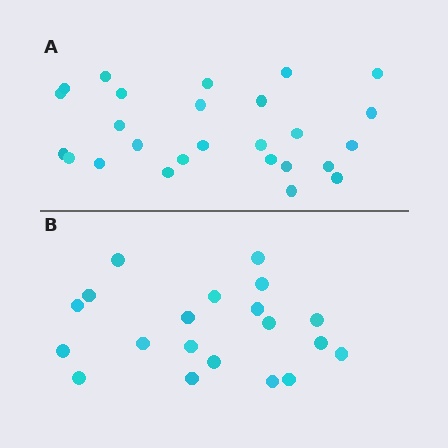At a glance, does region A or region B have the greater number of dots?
Region A (the top region) has more dots.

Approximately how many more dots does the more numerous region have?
Region A has about 6 more dots than region B.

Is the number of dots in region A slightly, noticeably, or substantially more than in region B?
Region A has noticeably more, but not dramatically so. The ratio is roughly 1.3 to 1.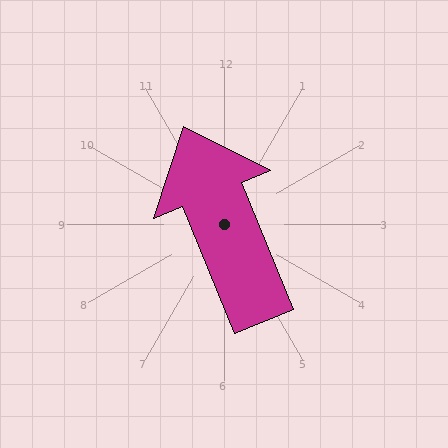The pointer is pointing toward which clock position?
Roughly 11 o'clock.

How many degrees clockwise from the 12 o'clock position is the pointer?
Approximately 338 degrees.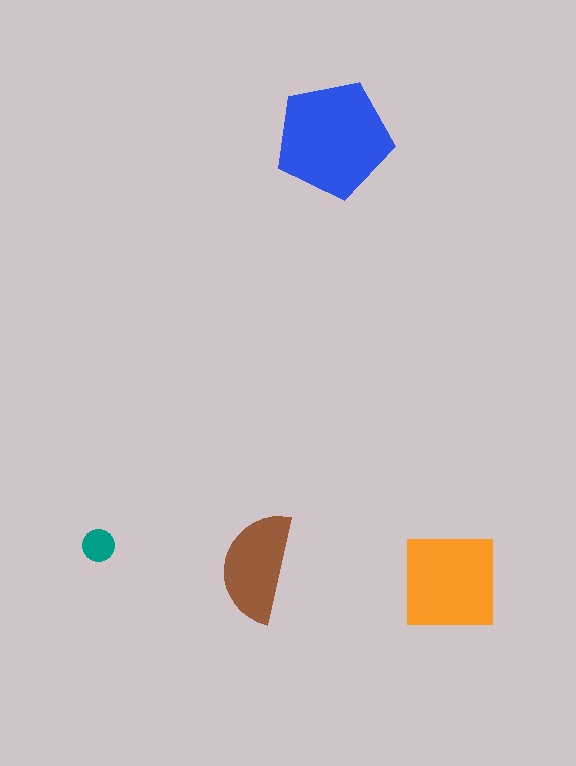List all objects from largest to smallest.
The blue pentagon, the orange square, the brown semicircle, the teal circle.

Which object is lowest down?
The orange square is bottommost.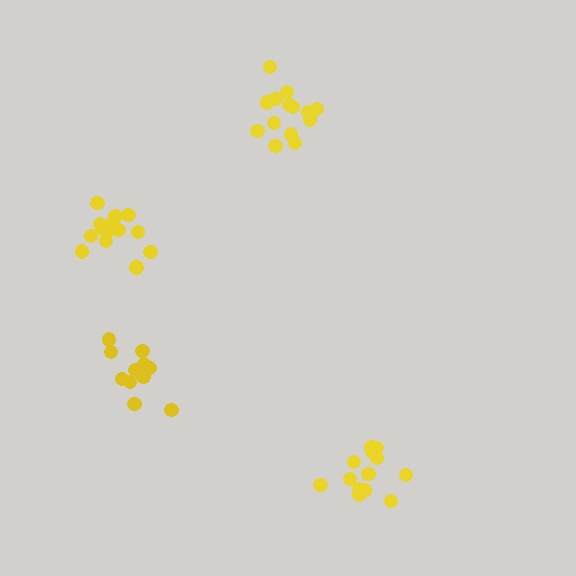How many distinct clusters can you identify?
There are 4 distinct clusters.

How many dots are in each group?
Group 1: 15 dots, Group 2: 11 dots, Group 3: 14 dots, Group 4: 13 dots (53 total).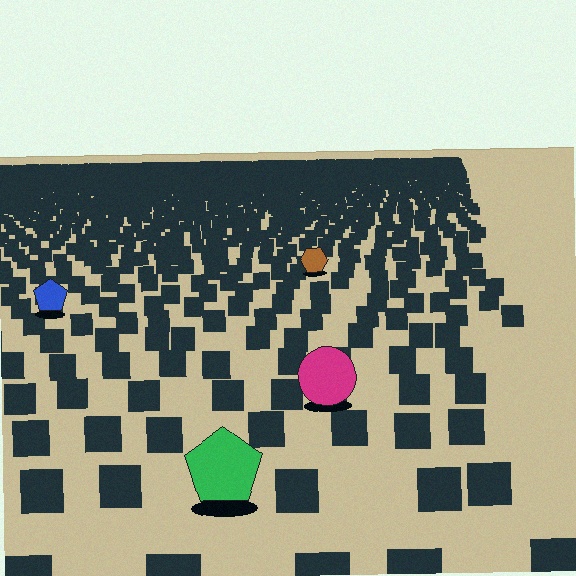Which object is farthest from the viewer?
The brown hexagon is farthest from the viewer. It appears smaller and the ground texture around it is denser.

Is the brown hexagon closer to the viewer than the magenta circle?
No. The magenta circle is closer — you can tell from the texture gradient: the ground texture is coarser near it.